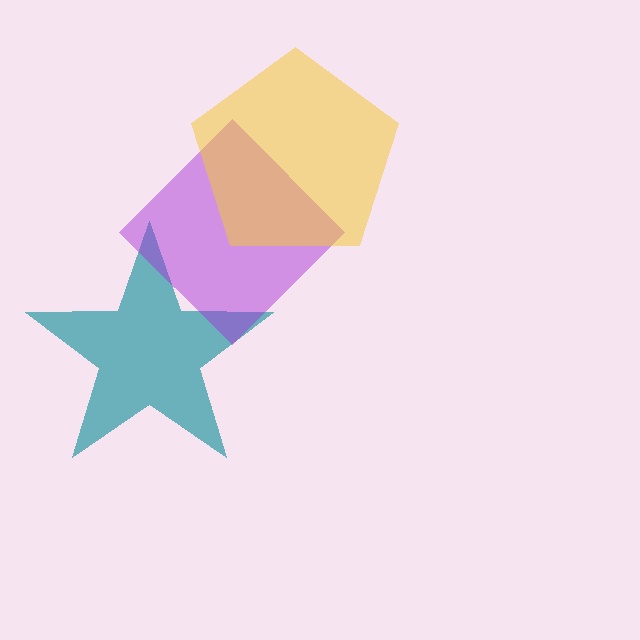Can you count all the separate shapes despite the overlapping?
Yes, there are 3 separate shapes.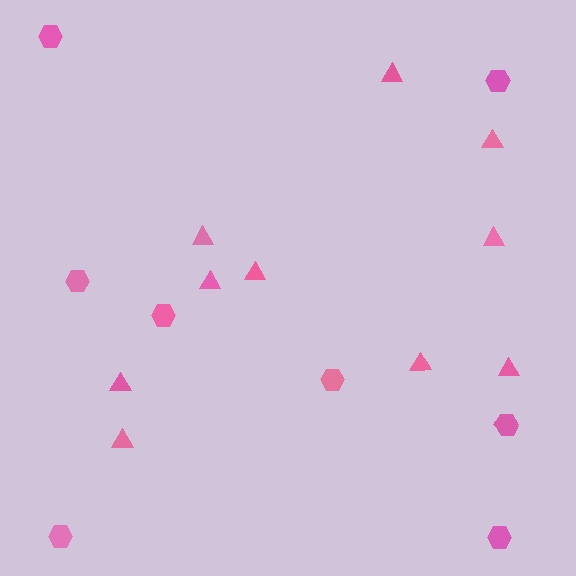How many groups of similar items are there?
There are 2 groups: one group of triangles (10) and one group of hexagons (8).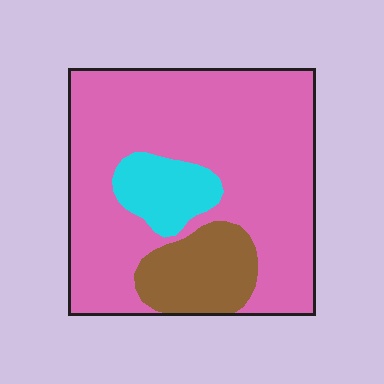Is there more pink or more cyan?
Pink.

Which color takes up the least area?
Cyan, at roughly 10%.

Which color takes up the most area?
Pink, at roughly 75%.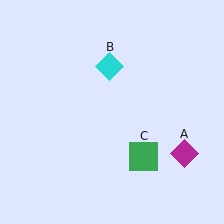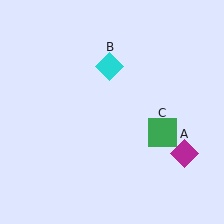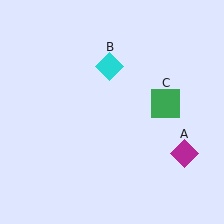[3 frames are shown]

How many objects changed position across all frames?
1 object changed position: green square (object C).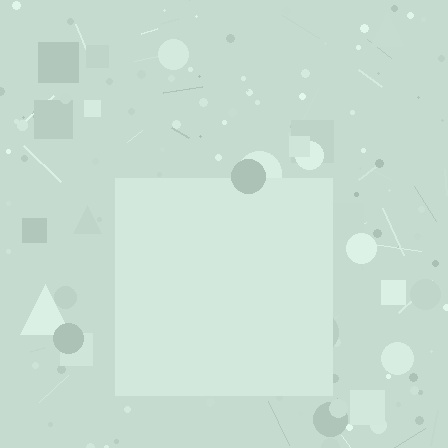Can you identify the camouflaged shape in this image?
The camouflaged shape is a square.